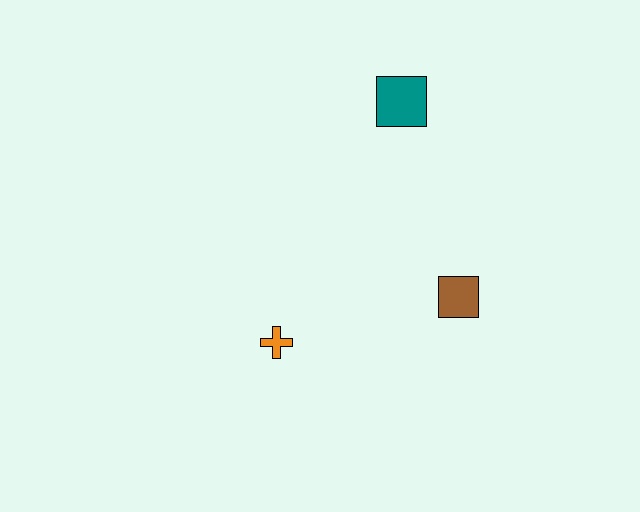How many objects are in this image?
There are 3 objects.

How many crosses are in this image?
There is 1 cross.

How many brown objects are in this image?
There is 1 brown object.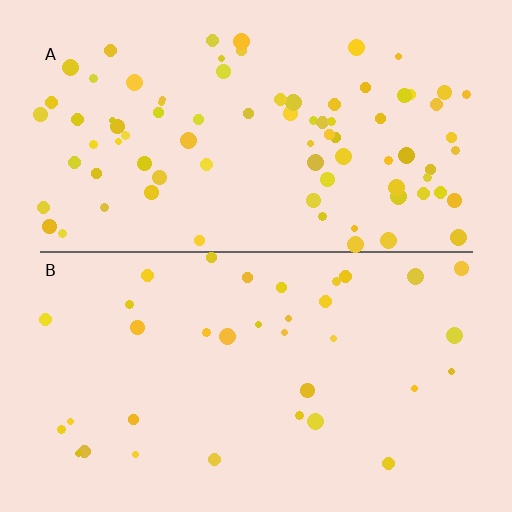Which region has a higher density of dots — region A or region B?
A (the top).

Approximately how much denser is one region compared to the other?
Approximately 2.4× — region A over region B.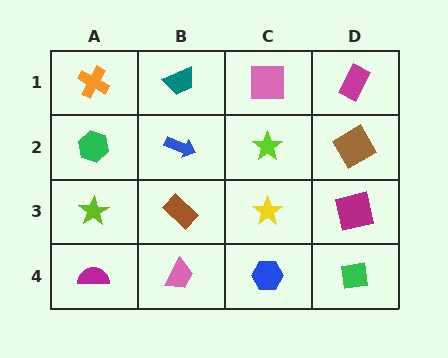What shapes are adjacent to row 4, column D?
A magenta square (row 3, column D), a blue hexagon (row 4, column C).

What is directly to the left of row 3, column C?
A brown rectangle.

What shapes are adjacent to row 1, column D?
A brown diamond (row 2, column D), a pink square (row 1, column C).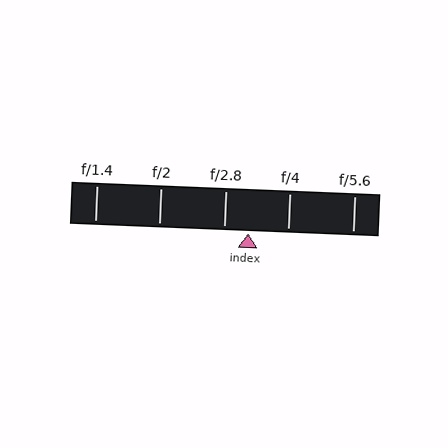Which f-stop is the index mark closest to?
The index mark is closest to f/2.8.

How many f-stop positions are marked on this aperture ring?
There are 5 f-stop positions marked.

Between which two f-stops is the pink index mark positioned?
The index mark is between f/2.8 and f/4.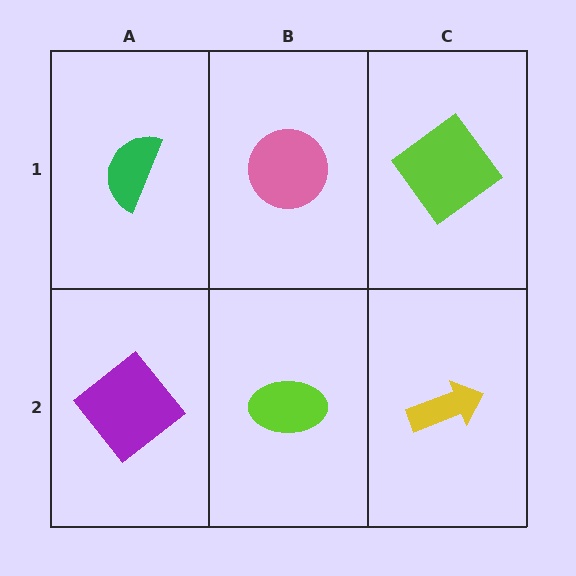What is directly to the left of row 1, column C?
A pink circle.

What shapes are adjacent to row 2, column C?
A lime diamond (row 1, column C), a lime ellipse (row 2, column B).